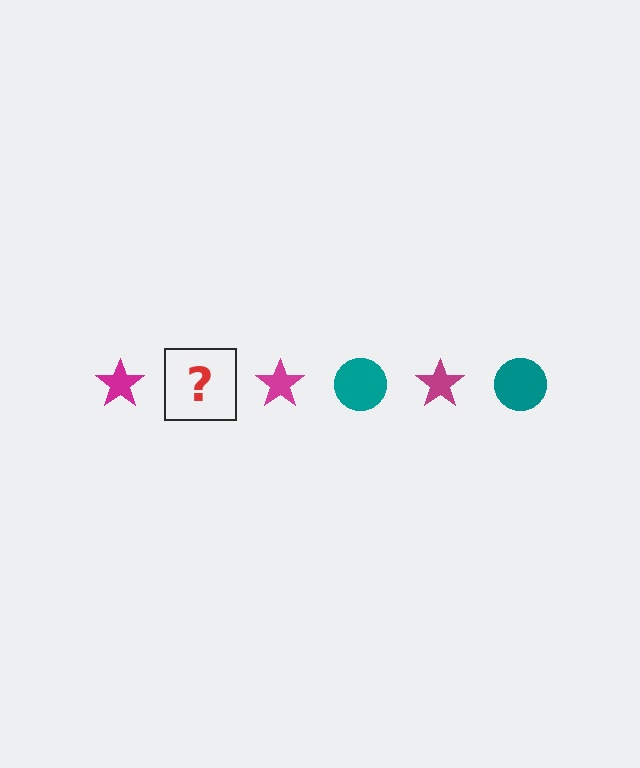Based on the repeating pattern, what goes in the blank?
The blank should be a teal circle.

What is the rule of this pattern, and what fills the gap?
The rule is that the pattern alternates between magenta star and teal circle. The gap should be filled with a teal circle.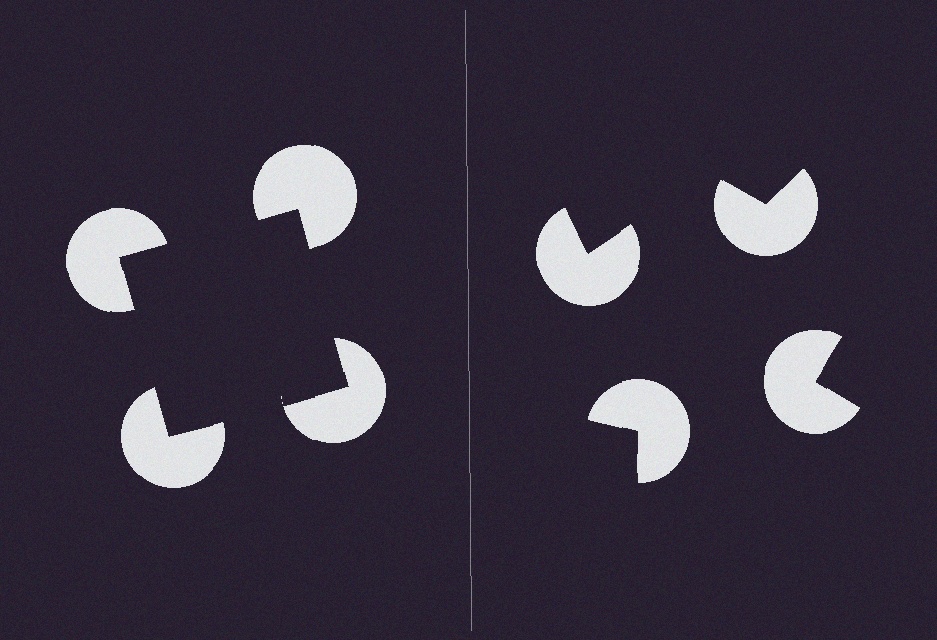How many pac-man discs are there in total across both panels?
8 — 4 on each side.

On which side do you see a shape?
An illusory square appears on the left side. On the right side the wedge cuts are rotated, so no coherent shape forms.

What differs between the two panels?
The pac-man discs are positioned identically on both sides; only the wedge orientations differ. On the left they align to a square; on the right they are misaligned.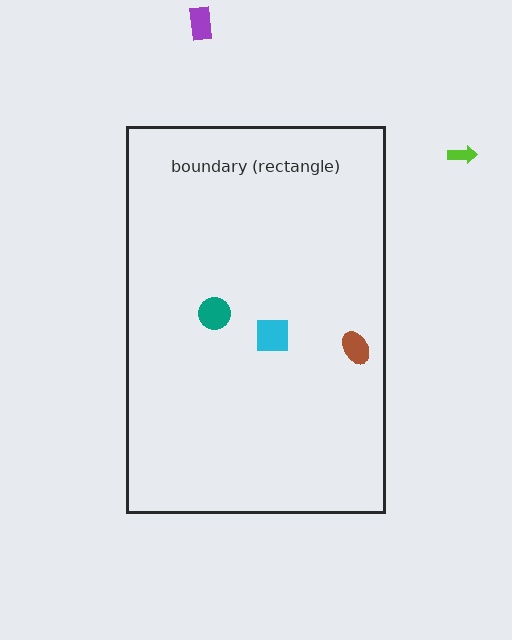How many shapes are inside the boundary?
3 inside, 2 outside.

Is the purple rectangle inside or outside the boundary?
Outside.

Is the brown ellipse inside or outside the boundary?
Inside.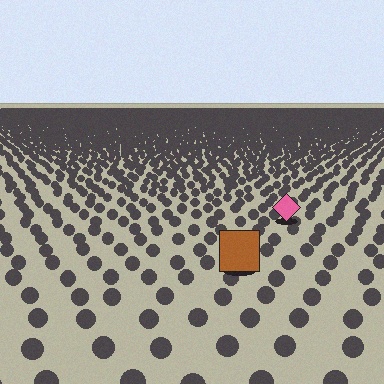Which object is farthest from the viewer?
The pink diamond is farthest from the viewer. It appears smaller and the ground texture around it is denser.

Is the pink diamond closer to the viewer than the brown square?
No. The brown square is closer — you can tell from the texture gradient: the ground texture is coarser near it.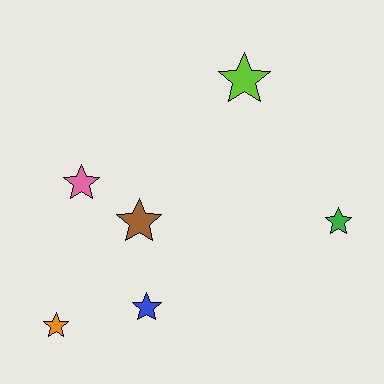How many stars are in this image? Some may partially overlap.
There are 6 stars.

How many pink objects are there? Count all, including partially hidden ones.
There is 1 pink object.